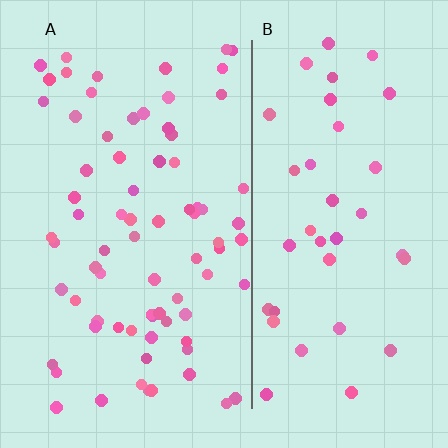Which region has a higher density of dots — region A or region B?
A (the left).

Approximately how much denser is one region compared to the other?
Approximately 1.9× — region A over region B.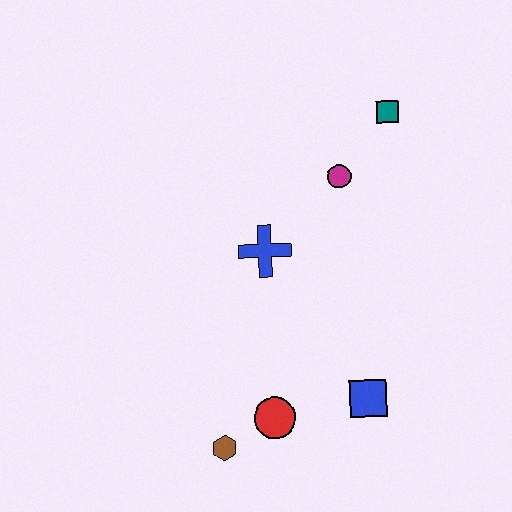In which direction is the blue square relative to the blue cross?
The blue square is below the blue cross.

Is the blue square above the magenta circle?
No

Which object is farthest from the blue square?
The teal square is farthest from the blue square.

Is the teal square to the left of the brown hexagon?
No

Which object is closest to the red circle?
The brown hexagon is closest to the red circle.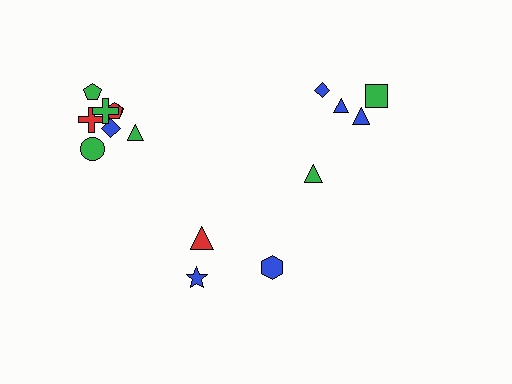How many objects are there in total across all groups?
There are 16 objects.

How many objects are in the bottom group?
There are 3 objects.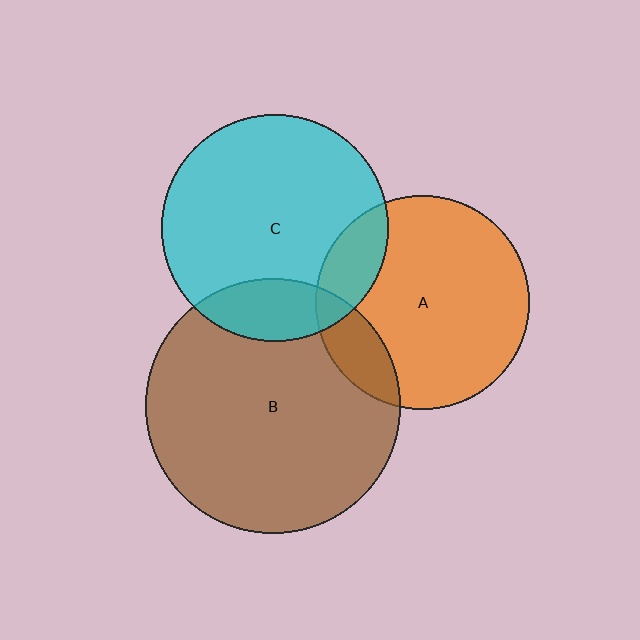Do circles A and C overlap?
Yes.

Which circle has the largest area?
Circle B (brown).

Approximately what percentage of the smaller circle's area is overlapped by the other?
Approximately 15%.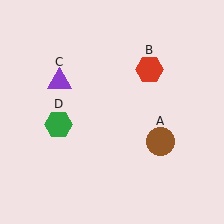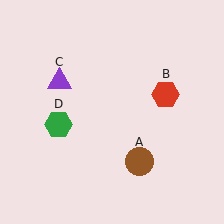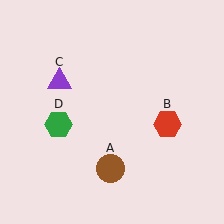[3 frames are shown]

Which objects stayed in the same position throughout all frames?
Purple triangle (object C) and green hexagon (object D) remained stationary.